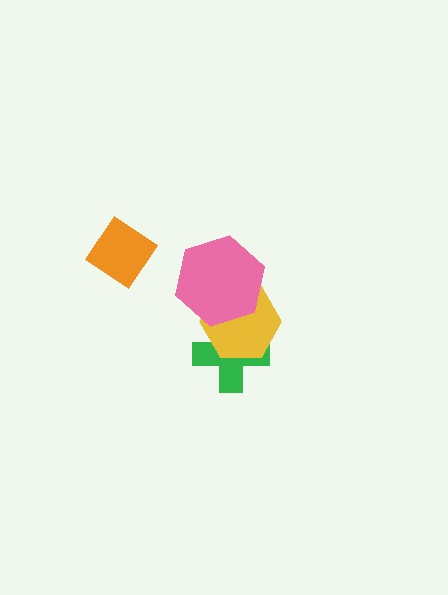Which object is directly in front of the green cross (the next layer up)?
The yellow hexagon is directly in front of the green cross.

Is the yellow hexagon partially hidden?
Yes, it is partially covered by another shape.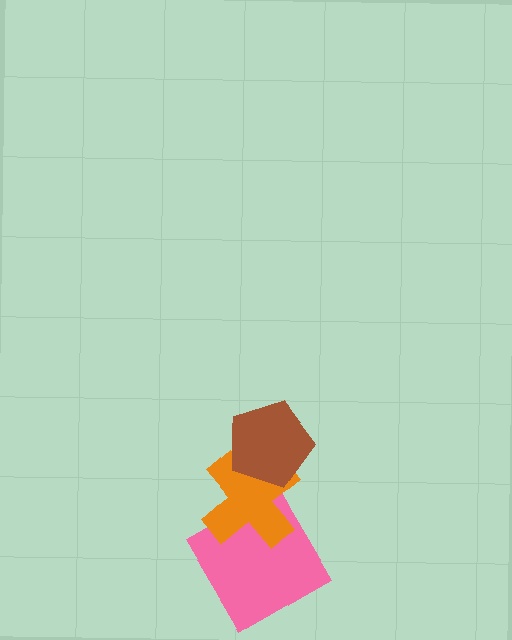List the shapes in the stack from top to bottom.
From top to bottom: the brown pentagon, the orange cross, the pink diamond.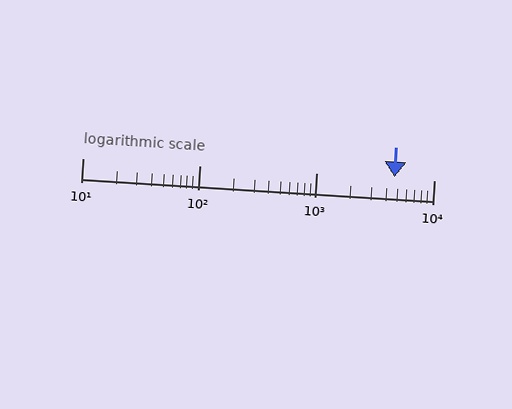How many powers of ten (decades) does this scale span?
The scale spans 3 decades, from 10 to 10000.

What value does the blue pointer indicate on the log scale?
The pointer indicates approximately 4600.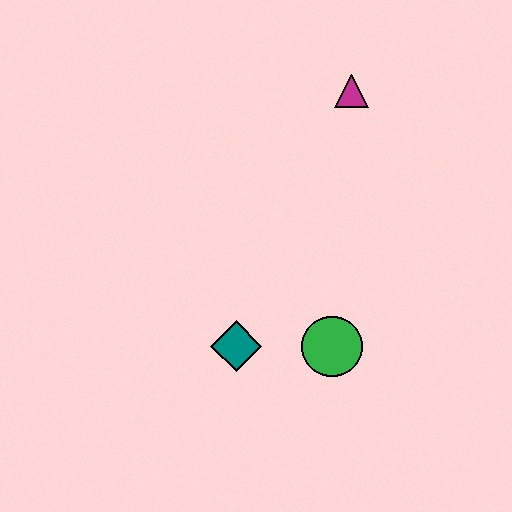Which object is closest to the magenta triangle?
The green circle is closest to the magenta triangle.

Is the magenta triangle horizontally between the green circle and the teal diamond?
No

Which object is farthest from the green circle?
The magenta triangle is farthest from the green circle.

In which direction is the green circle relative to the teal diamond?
The green circle is to the right of the teal diamond.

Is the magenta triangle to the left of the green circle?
No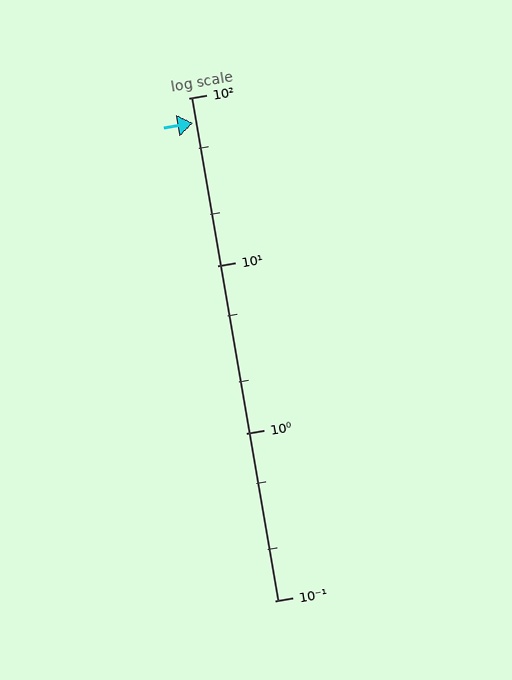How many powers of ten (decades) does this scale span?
The scale spans 3 decades, from 0.1 to 100.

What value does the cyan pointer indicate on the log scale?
The pointer indicates approximately 71.